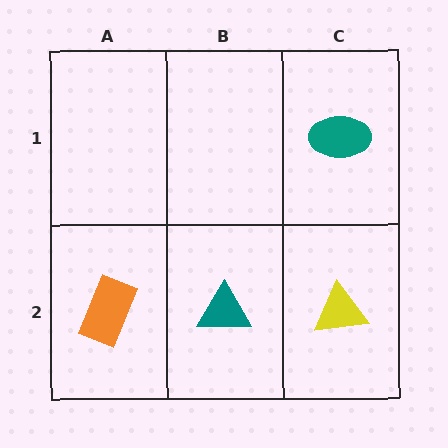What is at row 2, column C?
A yellow triangle.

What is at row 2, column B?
A teal triangle.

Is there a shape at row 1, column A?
No, that cell is empty.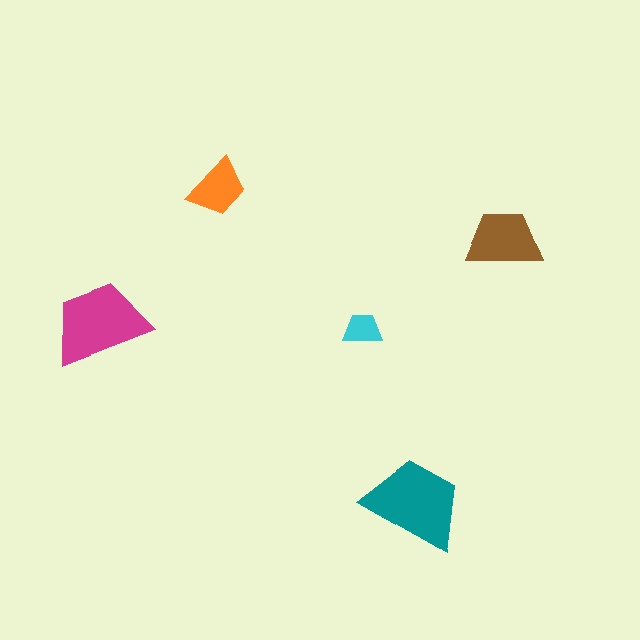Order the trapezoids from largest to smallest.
the teal one, the magenta one, the brown one, the orange one, the cyan one.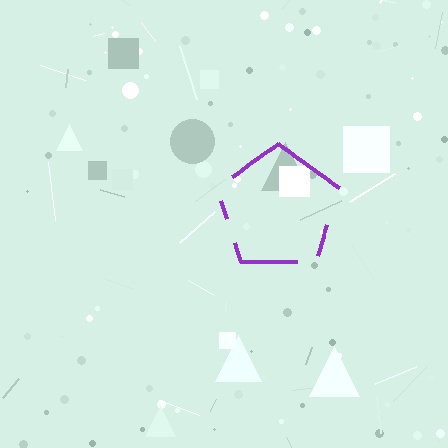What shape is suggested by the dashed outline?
The dashed outline suggests a pentagon.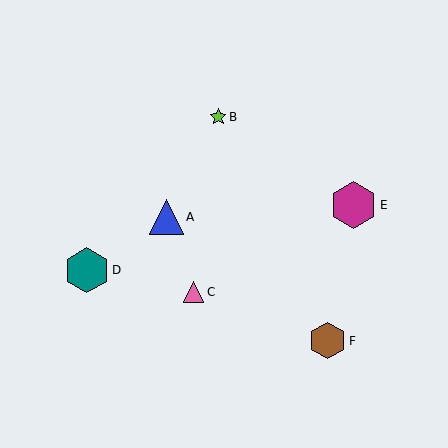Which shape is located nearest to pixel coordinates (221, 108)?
The lime star (labeled B) at (218, 117) is nearest to that location.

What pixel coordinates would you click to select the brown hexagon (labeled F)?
Click at (328, 341) to select the brown hexagon F.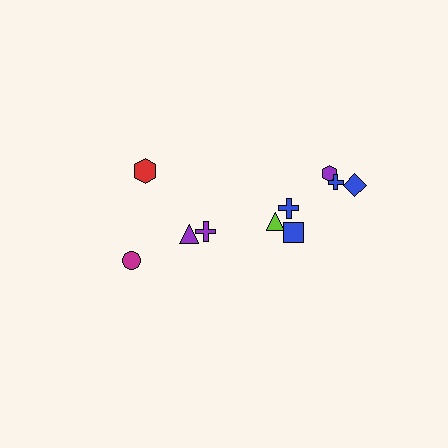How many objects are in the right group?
There are 6 objects.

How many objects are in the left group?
There are 4 objects.